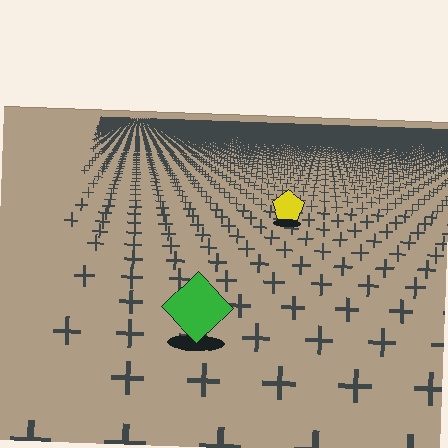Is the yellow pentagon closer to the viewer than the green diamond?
No. The green diamond is closer — you can tell from the texture gradient: the ground texture is coarser near it.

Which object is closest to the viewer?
The green diamond is closest. The texture marks near it are larger and more spread out.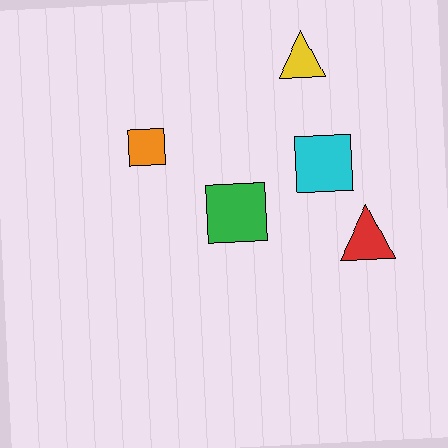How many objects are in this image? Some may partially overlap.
There are 5 objects.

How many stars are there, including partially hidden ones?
There are no stars.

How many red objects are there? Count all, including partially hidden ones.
There is 1 red object.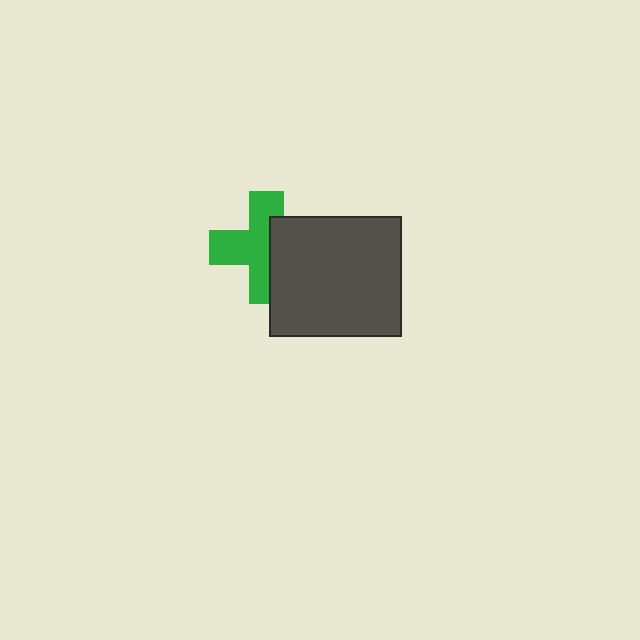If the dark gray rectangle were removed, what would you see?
You would see the complete green cross.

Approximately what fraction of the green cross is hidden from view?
Roughly 40% of the green cross is hidden behind the dark gray rectangle.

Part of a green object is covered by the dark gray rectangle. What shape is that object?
It is a cross.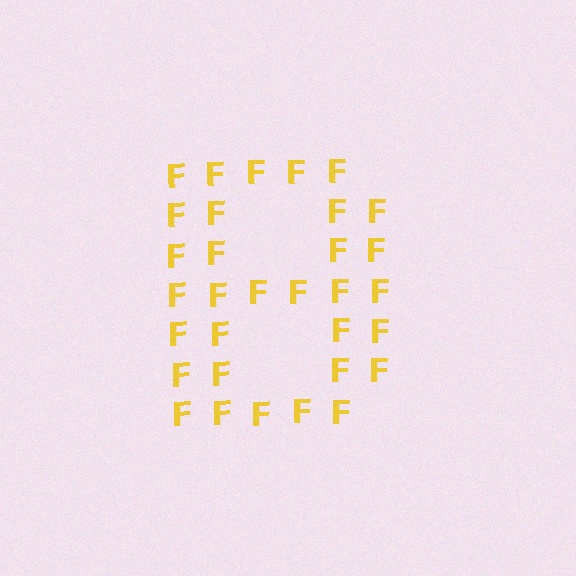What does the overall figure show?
The overall figure shows the letter B.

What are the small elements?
The small elements are letter F's.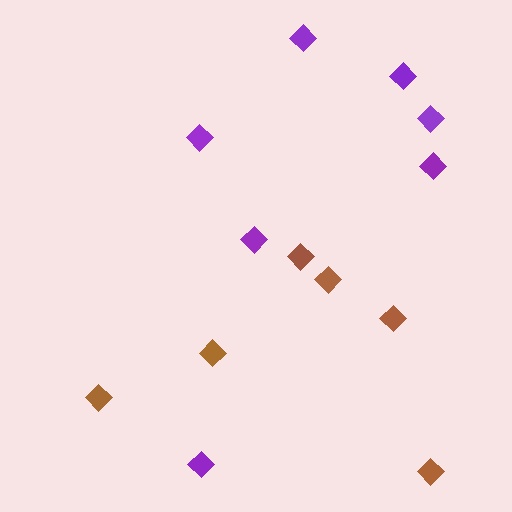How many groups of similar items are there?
There are 2 groups: one group of purple diamonds (7) and one group of brown diamonds (6).